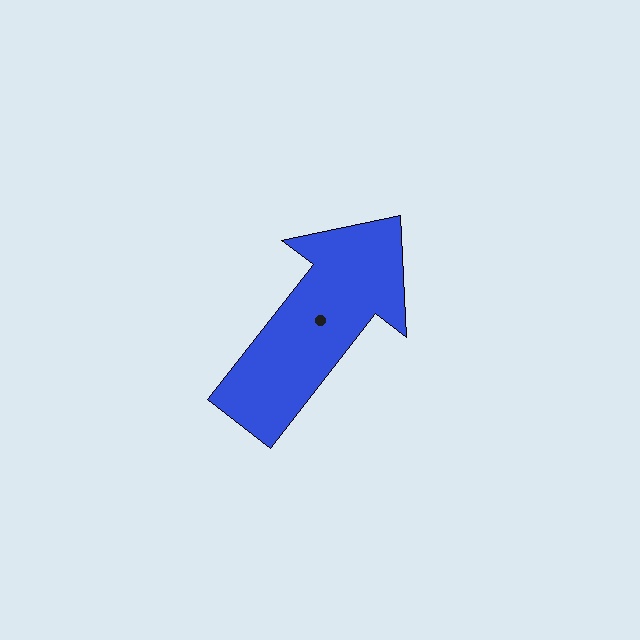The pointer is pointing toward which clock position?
Roughly 1 o'clock.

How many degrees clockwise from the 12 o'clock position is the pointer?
Approximately 38 degrees.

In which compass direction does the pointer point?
Northeast.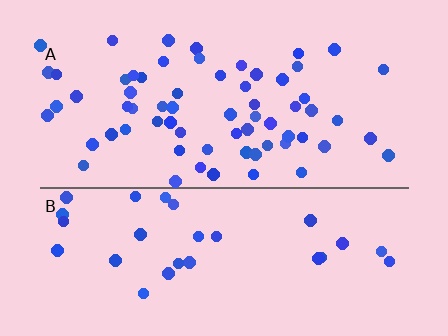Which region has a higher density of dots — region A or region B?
A (the top).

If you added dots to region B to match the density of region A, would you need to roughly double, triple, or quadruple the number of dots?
Approximately double.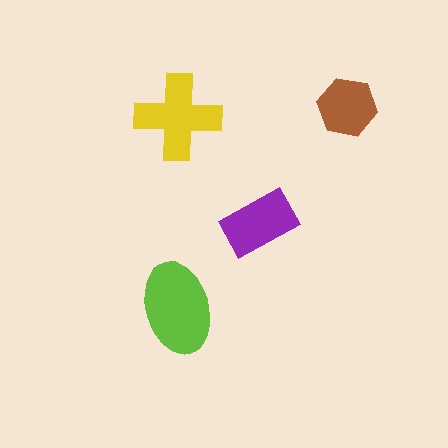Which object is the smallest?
The brown hexagon.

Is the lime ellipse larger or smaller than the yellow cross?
Larger.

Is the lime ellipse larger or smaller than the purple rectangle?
Larger.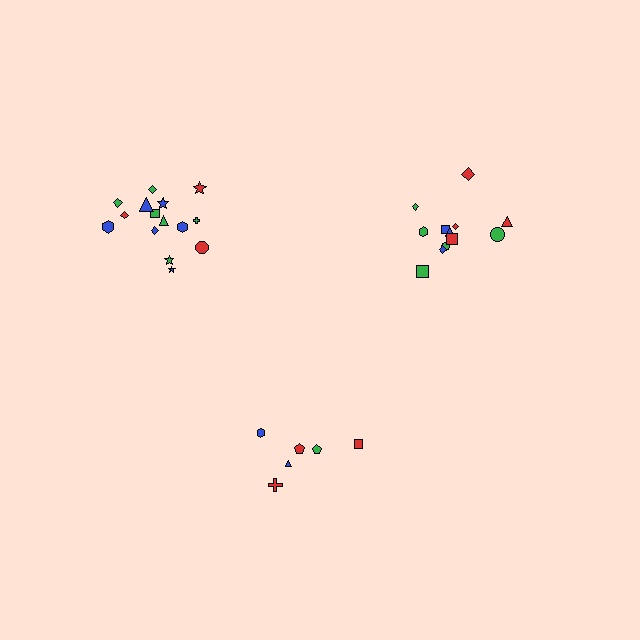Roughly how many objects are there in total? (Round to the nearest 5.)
Roughly 35 objects in total.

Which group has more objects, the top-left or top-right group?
The top-left group.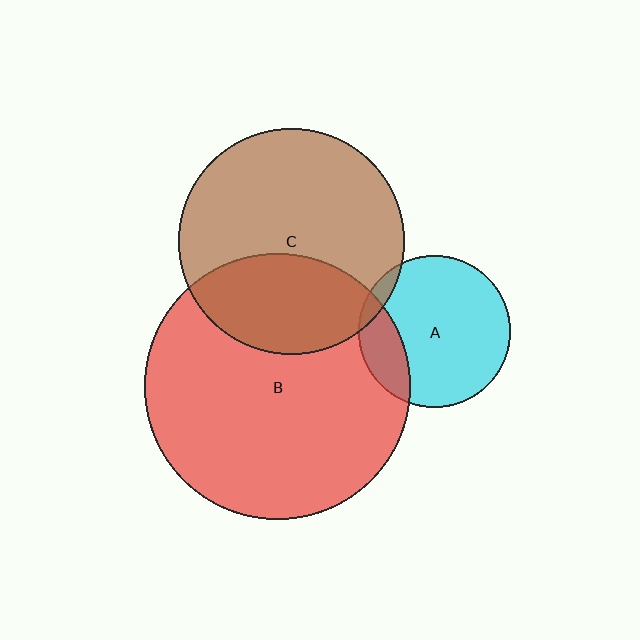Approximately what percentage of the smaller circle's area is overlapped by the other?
Approximately 5%.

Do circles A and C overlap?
Yes.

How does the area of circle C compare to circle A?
Approximately 2.2 times.